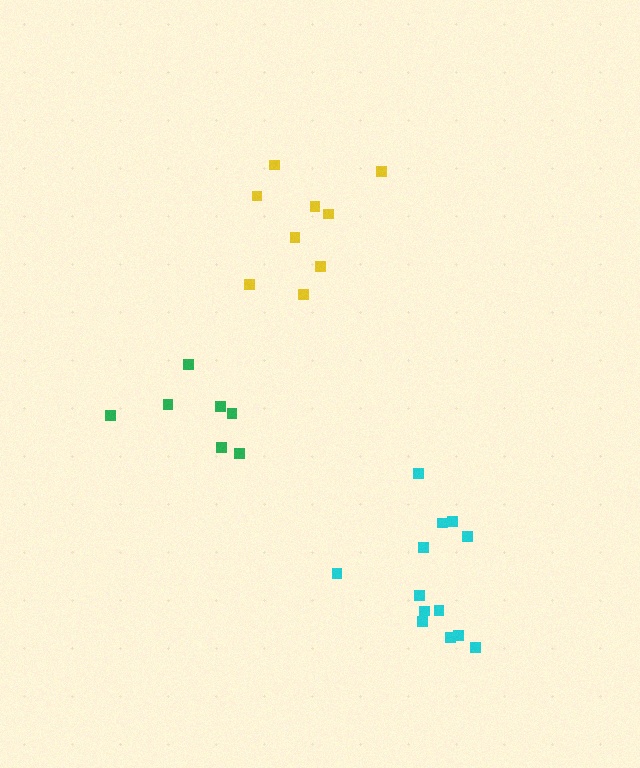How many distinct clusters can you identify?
There are 3 distinct clusters.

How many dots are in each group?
Group 1: 13 dots, Group 2: 9 dots, Group 3: 7 dots (29 total).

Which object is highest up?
The yellow cluster is topmost.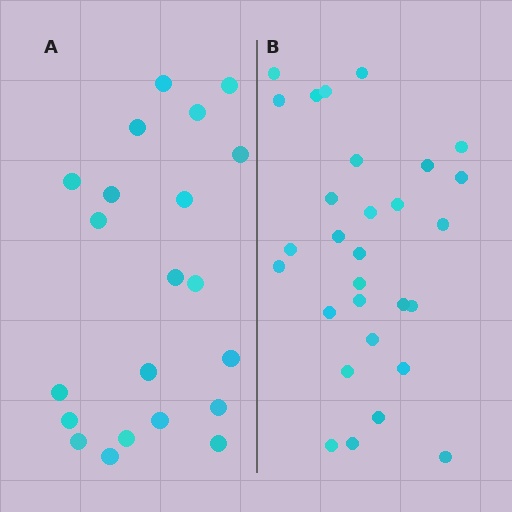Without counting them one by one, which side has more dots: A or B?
Region B (the right region) has more dots.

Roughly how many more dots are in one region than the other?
Region B has roughly 8 or so more dots than region A.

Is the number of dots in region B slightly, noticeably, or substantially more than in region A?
Region B has noticeably more, but not dramatically so. The ratio is roughly 1.4 to 1.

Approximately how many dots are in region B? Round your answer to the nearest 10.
About 30 dots. (The exact count is 29, which rounds to 30.)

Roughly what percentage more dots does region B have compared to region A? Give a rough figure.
About 40% more.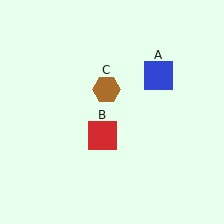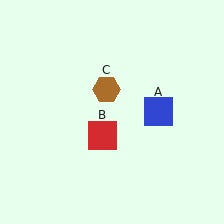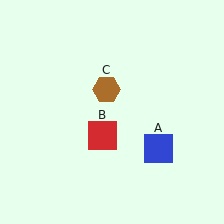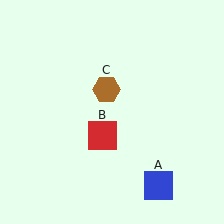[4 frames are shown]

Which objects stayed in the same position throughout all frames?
Red square (object B) and brown hexagon (object C) remained stationary.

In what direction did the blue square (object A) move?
The blue square (object A) moved down.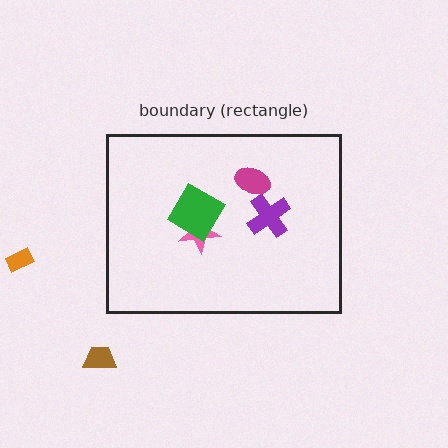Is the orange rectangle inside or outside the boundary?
Outside.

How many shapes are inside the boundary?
4 inside, 2 outside.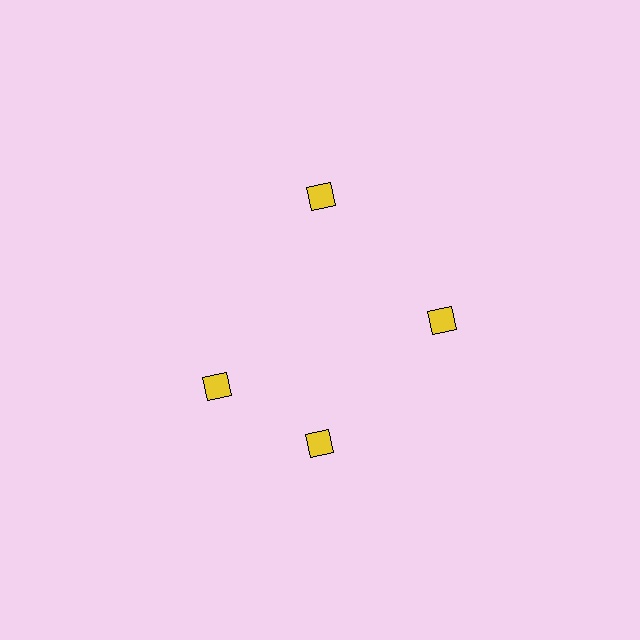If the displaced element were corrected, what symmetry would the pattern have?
It would have 4-fold rotational symmetry — the pattern would map onto itself every 90 degrees.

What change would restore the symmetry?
The symmetry would be restored by rotating it back into even spacing with its neighbors so that all 4 diamonds sit at equal angles and equal distance from the center.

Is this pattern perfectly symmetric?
No. The 4 yellow diamonds are arranged in a ring, but one element near the 9 o'clock position is rotated out of alignment along the ring, breaking the 4-fold rotational symmetry.